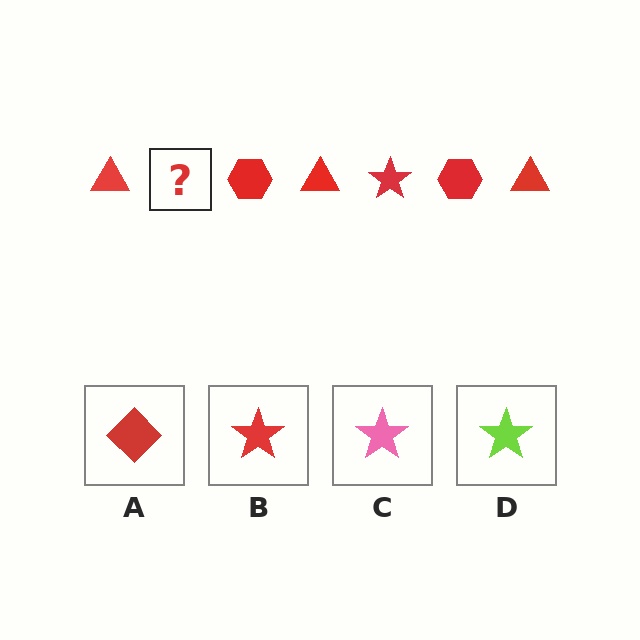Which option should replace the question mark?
Option B.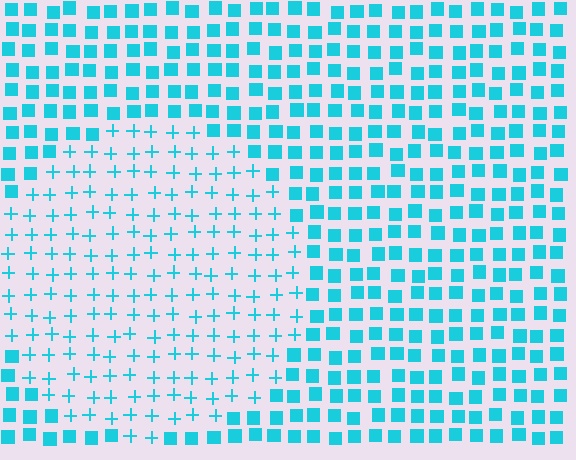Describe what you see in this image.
The image is filled with small cyan elements arranged in a uniform grid. A circle-shaped region contains plus signs, while the surrounding area contains squares. The boundary is defined purely by the change in element shape.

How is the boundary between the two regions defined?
The boundary is defined by a change in element shape: plus signs inside vs. squares outside. All elements share the same color and spacing.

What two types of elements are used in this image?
The image uses plus signs inside the circle region and squares outside it.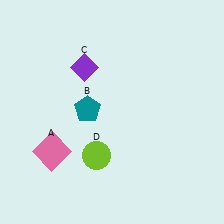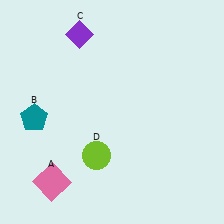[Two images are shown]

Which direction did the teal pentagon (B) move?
The teal pentagon (B) moved left.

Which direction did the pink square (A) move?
The pink square (A) moved down.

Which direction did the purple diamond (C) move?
The purple diamond (C) moved up.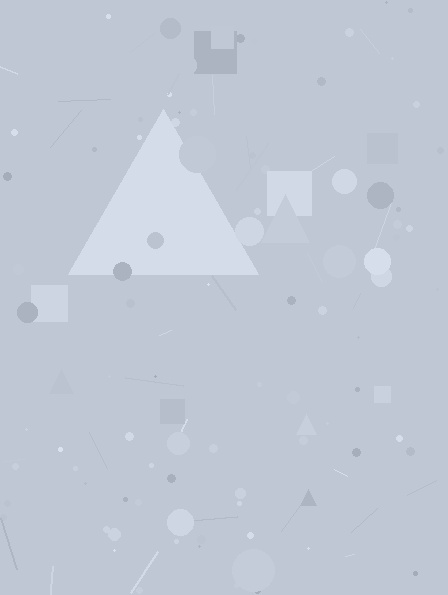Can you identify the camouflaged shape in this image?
The camouflaged shape is a triangle.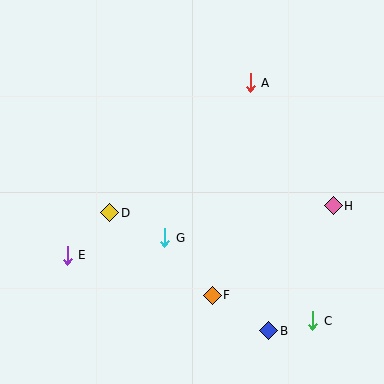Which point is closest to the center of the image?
Point G at (165, 238) is closest to the center.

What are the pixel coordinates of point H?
Point H is at (333, 206).